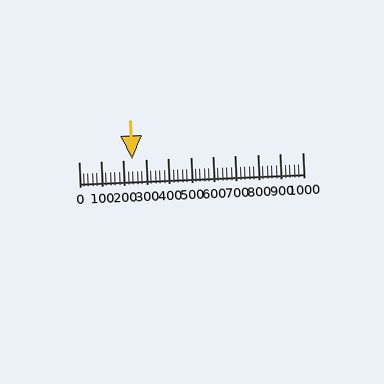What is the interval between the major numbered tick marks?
The major tick marks are spaced 100 units apart.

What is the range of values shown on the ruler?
The ruler shows values from 0 to 1000.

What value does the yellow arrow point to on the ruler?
The yellow arrow points to approximately 240.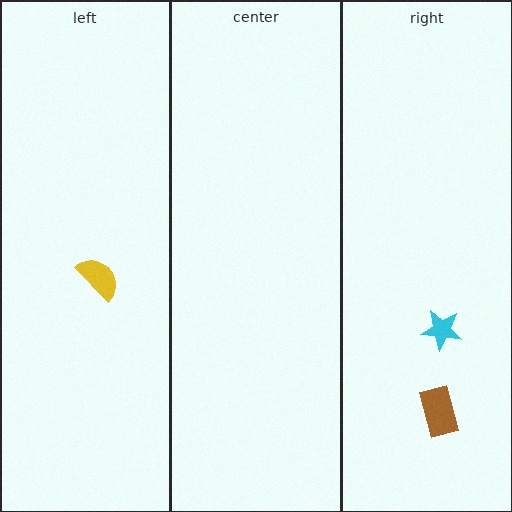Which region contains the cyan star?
The right region.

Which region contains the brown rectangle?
The right region.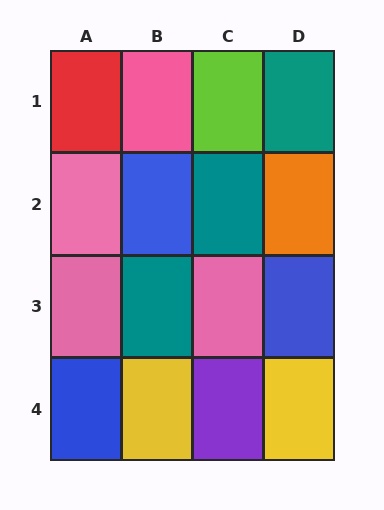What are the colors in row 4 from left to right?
Blue, yellow, purple, yellow.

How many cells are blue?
3 cells are blue.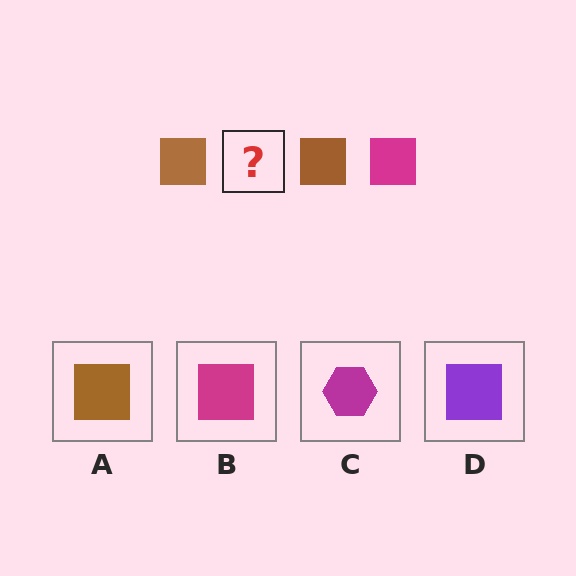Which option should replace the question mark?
Option B.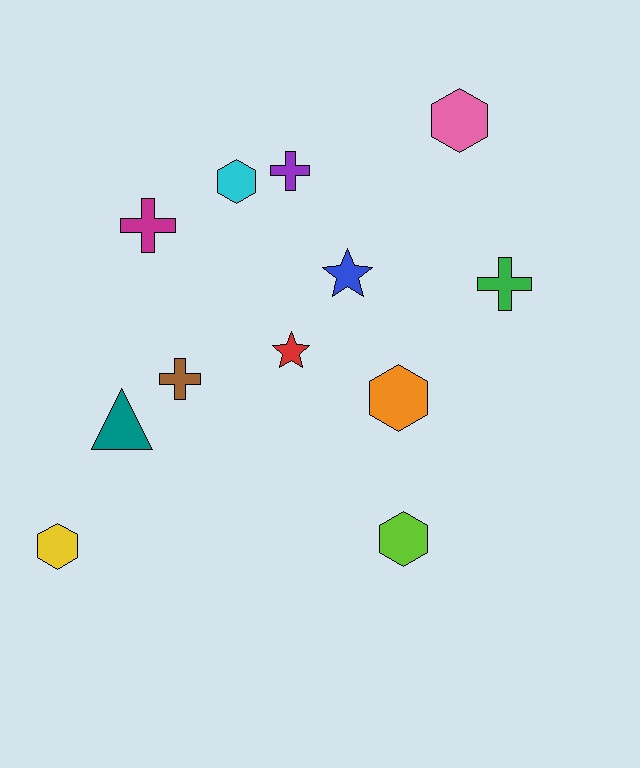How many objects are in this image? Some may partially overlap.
There are 12 objects.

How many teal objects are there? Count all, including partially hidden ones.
There is 1 teal object.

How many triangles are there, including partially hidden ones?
There is 1 triangle.